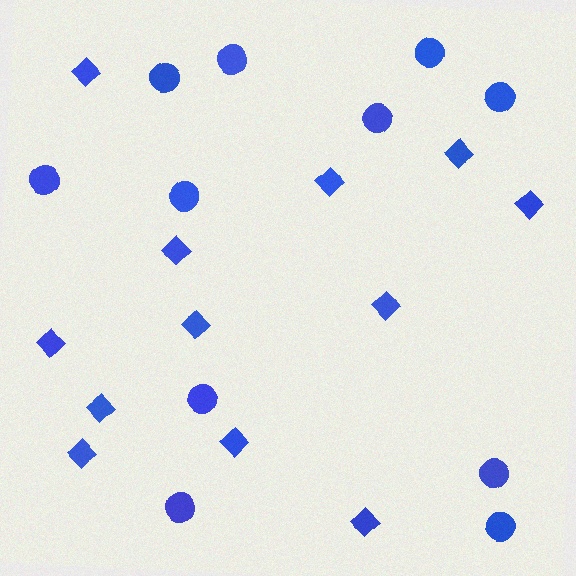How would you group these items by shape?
There are 2 groups: one group of diamonds (12) and one group of circles (11).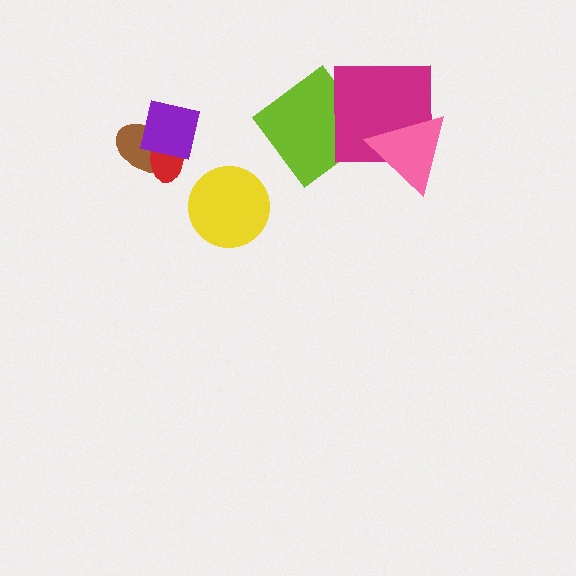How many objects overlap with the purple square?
2 objects overlap with the purple square.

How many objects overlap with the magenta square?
2 objects overlap with the magenta square.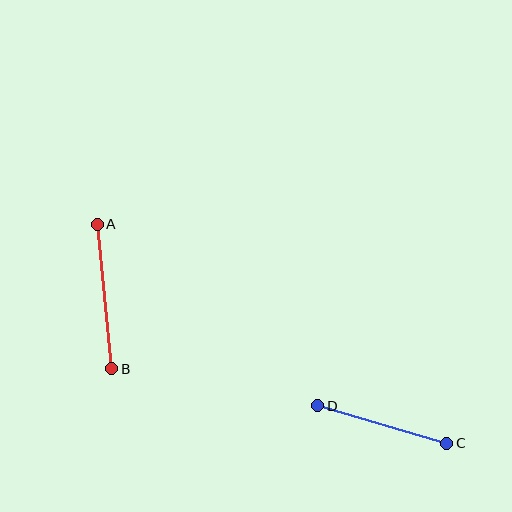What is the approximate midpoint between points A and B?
The midpoint is at approximately (105, 296) pixels.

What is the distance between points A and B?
The distance is approximately 145 pixels.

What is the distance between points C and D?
The distance is approximately 134 pixels.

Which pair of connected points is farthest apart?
Points A and B are farthest apart.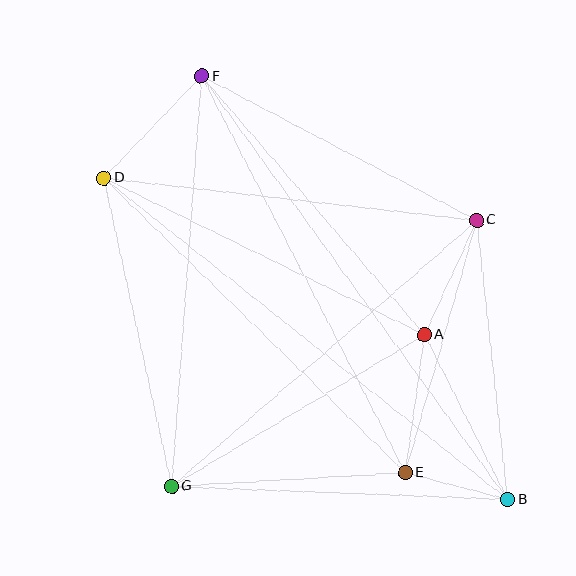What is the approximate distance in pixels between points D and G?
The distance between D and G is approximately 316 pixels.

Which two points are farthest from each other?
Points B and F are farthest from each other.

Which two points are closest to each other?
Points B and E are closest to each other.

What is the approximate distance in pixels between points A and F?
The distance between A and F is approximately 341 pixels.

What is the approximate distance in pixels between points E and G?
The distance between E and G is approximately 234 pixels.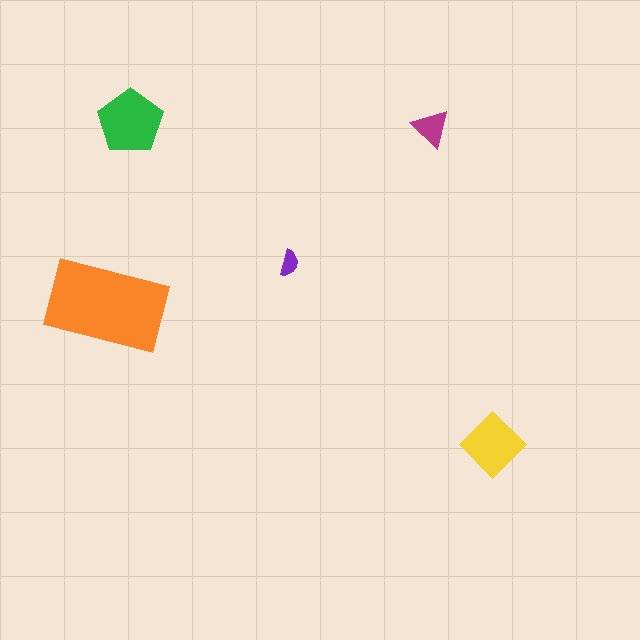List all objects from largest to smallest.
The orange rectangle, the green pentagon, the yellow diamond, the magenta triangle, the purple semicircle.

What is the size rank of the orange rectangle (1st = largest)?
1st.